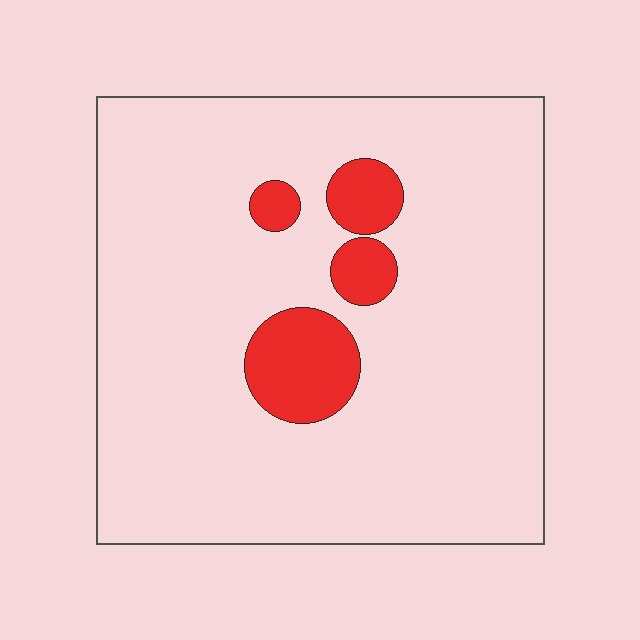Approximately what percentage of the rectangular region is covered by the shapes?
Approximately 10%.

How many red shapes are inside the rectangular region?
4.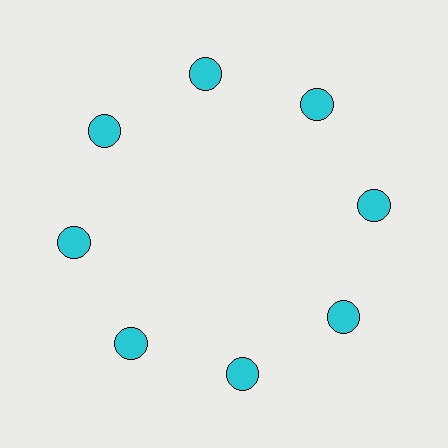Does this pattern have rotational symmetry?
Yes, this pattern has 8-fold rotational symmetry. It looks the same after rotating 45 degrees around the center.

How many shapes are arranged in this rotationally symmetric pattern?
There are 8 shapes, arranged in 8 groups of 1.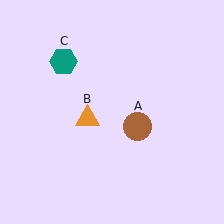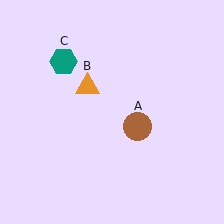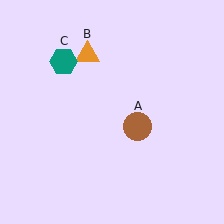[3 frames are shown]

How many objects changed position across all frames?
1 object changed position: orange triangle (object B).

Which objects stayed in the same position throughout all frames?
Brown circle (object A) and teal hexagon (object C) remained stationary.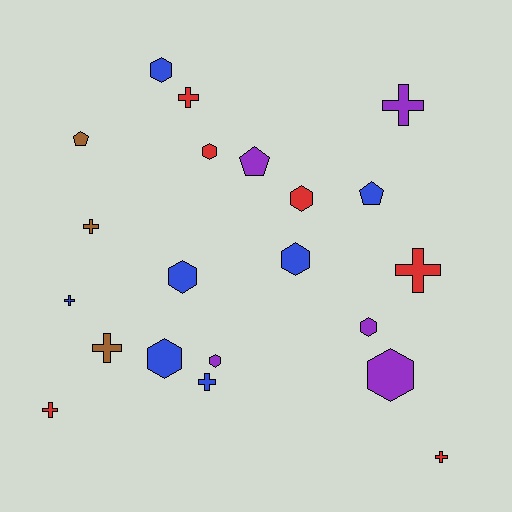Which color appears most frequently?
Blue, with 7 objects.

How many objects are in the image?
There are 21 objects.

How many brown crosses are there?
There are 2 brown crosses.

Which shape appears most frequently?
Cross, with 9 objects.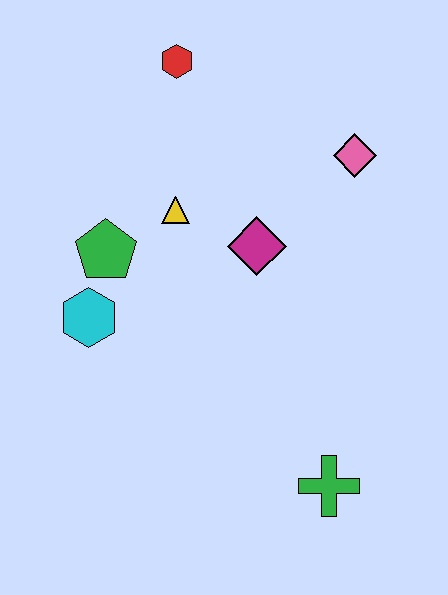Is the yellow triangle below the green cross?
No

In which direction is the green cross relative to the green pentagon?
The green cross is below the green pentagon.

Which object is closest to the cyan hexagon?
The green pentagon is closest to the cyan hexagon.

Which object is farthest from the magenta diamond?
The green cross is farthest from the magenta diamond.